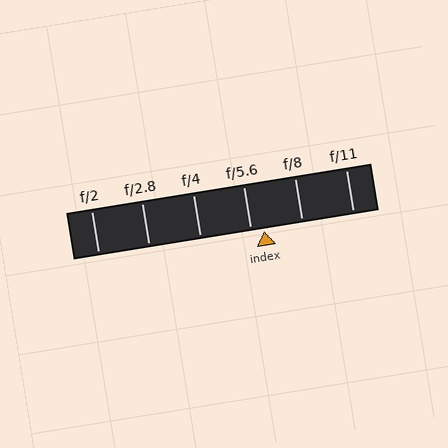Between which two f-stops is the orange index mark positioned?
The index mark is between f/5.6 and f/8.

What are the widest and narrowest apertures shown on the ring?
The widest aperture shown is f/2 and the narrowest is f/11.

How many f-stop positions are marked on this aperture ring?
There are 6 f-stop positions marked.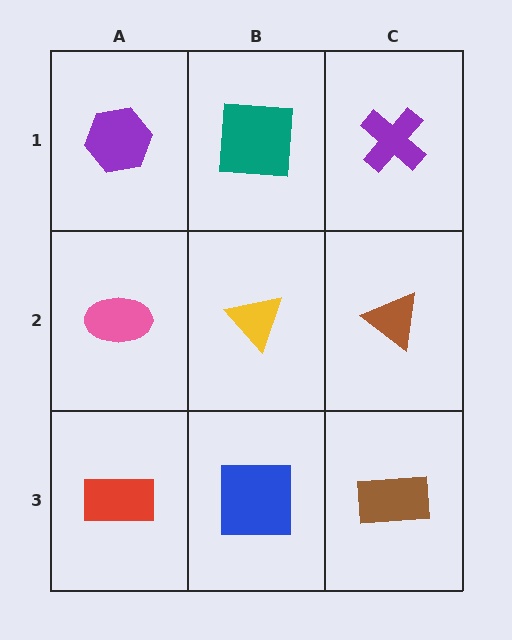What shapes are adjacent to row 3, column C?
A brown triangle (row 2, column C), a blue square (row 3, column B).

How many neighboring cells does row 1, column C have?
2.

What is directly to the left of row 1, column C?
A teal square.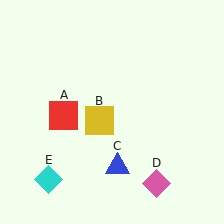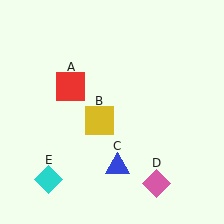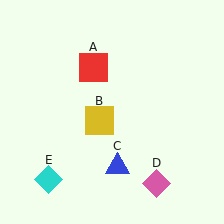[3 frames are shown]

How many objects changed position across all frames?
1 object changed position: red square (object A).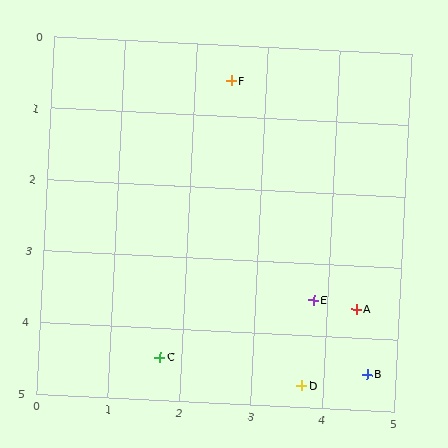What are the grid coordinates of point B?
Point B is at approximately (4.6, 4.5).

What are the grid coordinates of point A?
Point A is at approximately (4.4, 3.6).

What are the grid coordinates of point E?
Point E is at approximately (3.8, 3.5).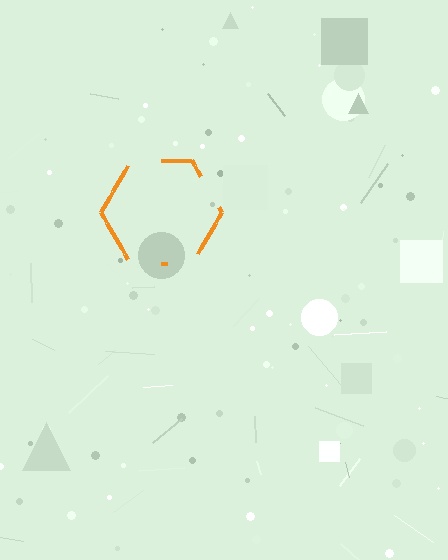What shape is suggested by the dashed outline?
The dashed outline suggests a hexagon.